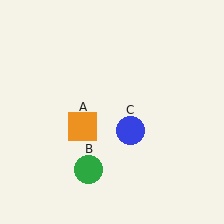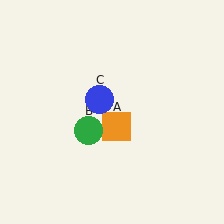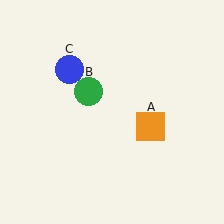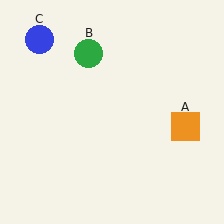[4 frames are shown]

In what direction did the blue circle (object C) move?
The blue circle (object C) moved up and to the left.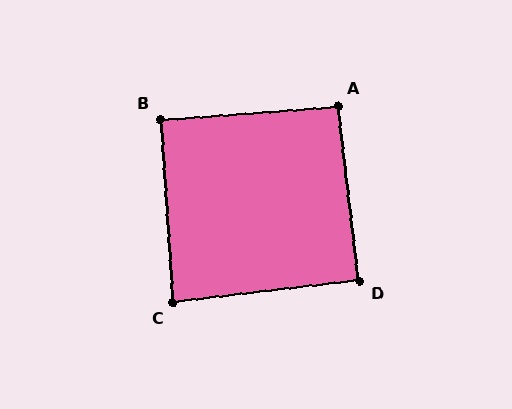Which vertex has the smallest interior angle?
C, at approximately 87 degrees.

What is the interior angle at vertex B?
Approximately 90 degrees (approximately right).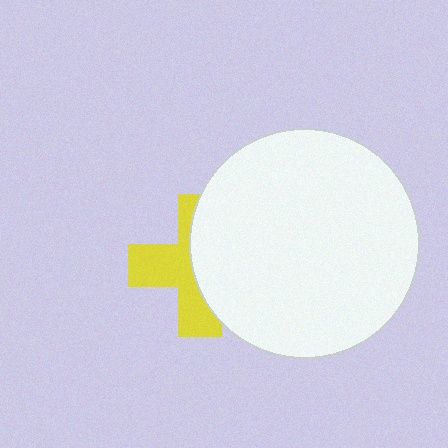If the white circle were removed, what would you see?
You would see the complete yellow cross.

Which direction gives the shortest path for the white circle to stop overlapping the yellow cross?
Moving right gives the shortest separation.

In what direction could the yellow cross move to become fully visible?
The yellow cross could move left. That would shift it out from behind the white circle entirely.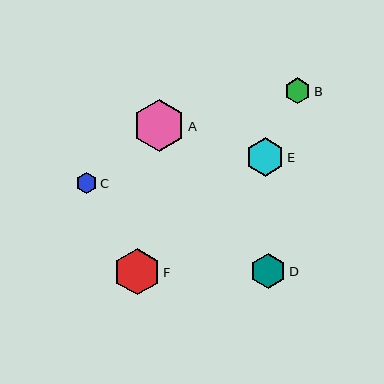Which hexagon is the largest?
Hexagon A is the largest with a size of approximately 52 pixels.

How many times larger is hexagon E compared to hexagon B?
Hexagon E is approximately 1.5 times the size of hexagon B.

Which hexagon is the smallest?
Hexagon C is the smallest with a size of approximately 21 pixels.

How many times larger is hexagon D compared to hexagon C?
Hexagon D is approximately 1.7 times the size of hexagon C.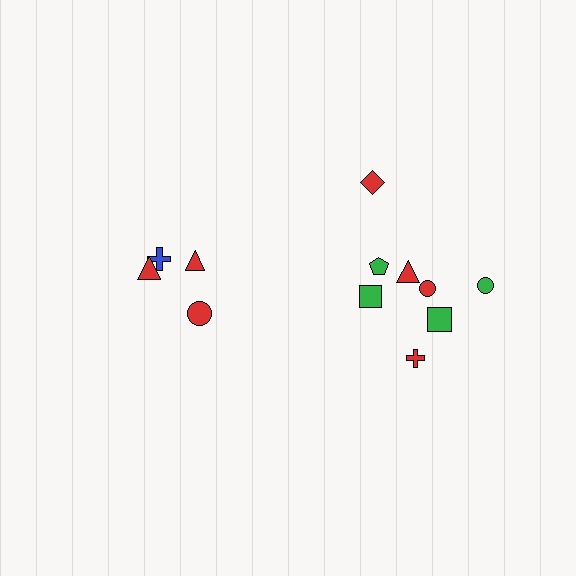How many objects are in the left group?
There are 4 objects.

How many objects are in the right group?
There are 8 objects.